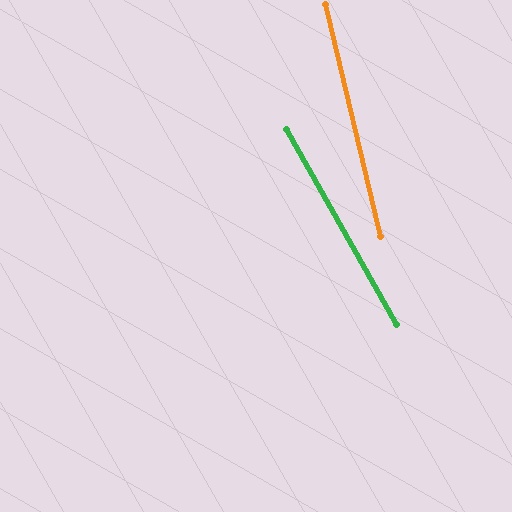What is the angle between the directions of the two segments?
Approximately 16 degrees.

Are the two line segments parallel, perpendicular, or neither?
Neither parallel nor perpendicular — they differ by about 16°.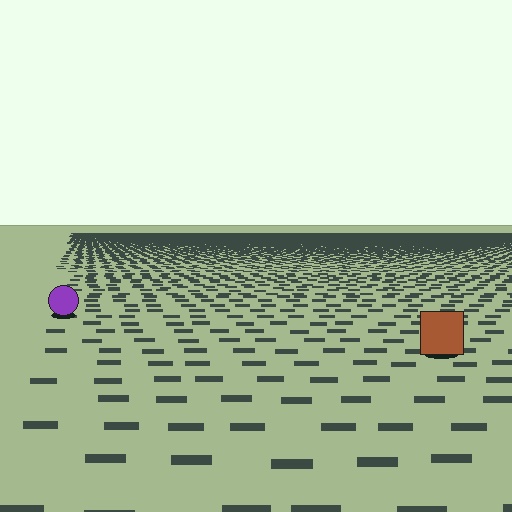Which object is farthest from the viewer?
The purple circle is farthest from the viewer. It appears smaller and the ground texture around it is denser.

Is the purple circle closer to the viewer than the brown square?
No. The brown square is closer — you can tell from the texture gradient: the ground texture is coarser near it.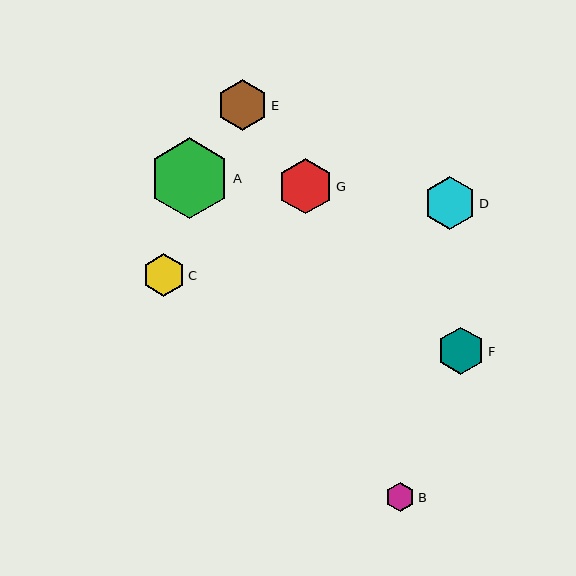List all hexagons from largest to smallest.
From largest to smallest: A, G, D, E, F, C, B.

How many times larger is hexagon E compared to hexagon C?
Hexagon E is approximately 1.2 times the size of hexagon C.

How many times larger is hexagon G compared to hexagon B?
Hexagon G is approximately 1.9 times the size of hexagon B.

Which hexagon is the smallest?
Hexagon B is the smallest with a size of approximately 29 pixels.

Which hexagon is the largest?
Hexagon A is the largest with a size of approximately 81 pixels.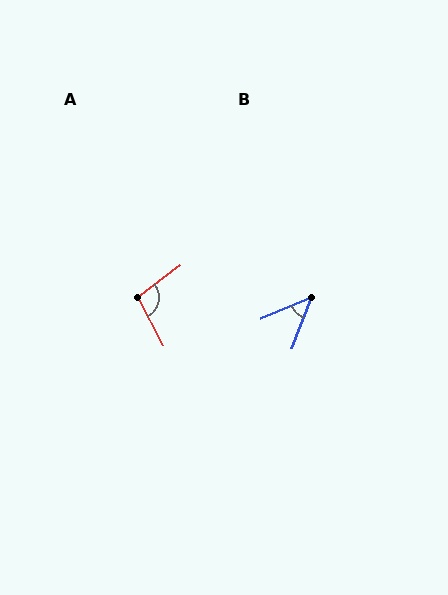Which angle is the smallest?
B, at approximately 46 degrees.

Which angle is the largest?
A, at approximately 99 degrees.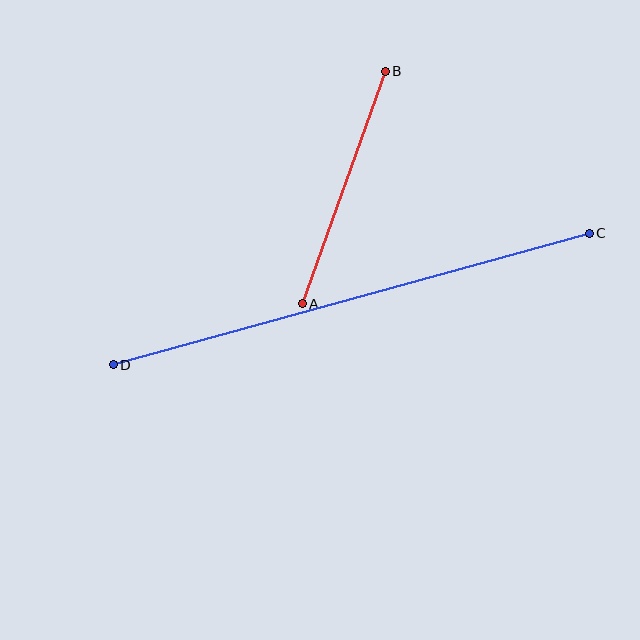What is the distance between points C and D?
The distance is approximately 494 pixels.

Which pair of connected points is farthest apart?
Points C and D are farthest apart.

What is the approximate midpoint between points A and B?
The midpoint is at approximately (344, 188) pixels.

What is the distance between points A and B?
The distance is approximately 247 pixels.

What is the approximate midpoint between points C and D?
The midpoint is at approximately (351, 299) pixels.